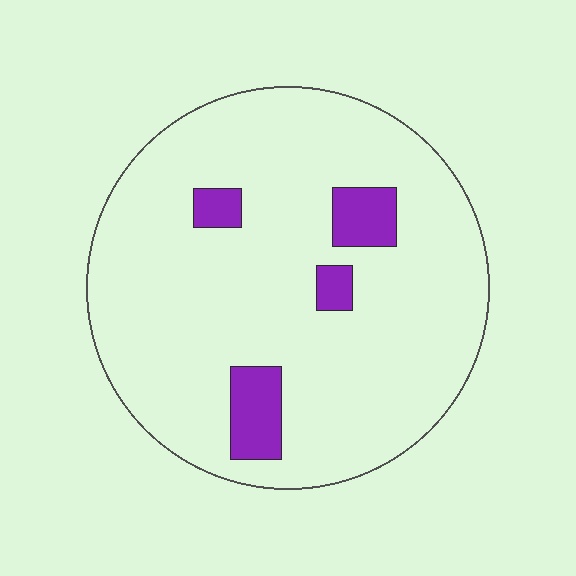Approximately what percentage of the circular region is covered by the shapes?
Approximately 10%.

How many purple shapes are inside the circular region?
4.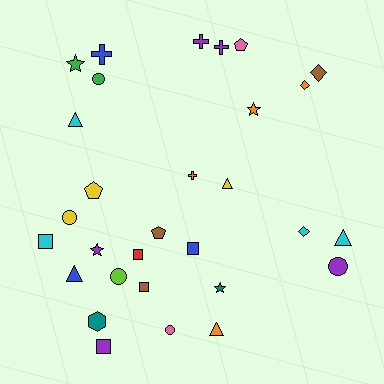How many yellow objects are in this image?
There are 3 yellow objects.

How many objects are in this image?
There are 30 objects.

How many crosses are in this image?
There are 4 crosses.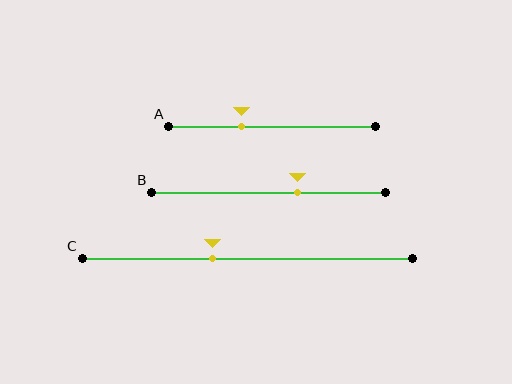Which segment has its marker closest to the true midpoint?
Segment C has its marker closest to the true midpoint.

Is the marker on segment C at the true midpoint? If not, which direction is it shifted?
No, the marker on segment C is shifted to the left by about 10% of the segment length.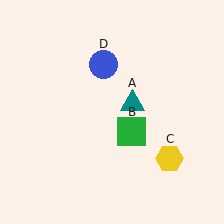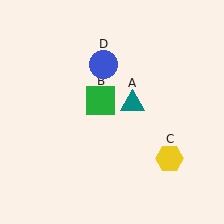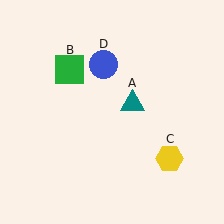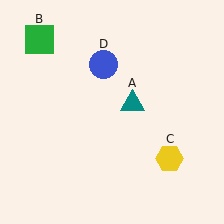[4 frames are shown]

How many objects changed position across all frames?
1 object changed position: green square (object B).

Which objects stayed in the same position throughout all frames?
Teal triangle (object A) and yellow hexagon (object C) and blue circle (object D) remained stationary.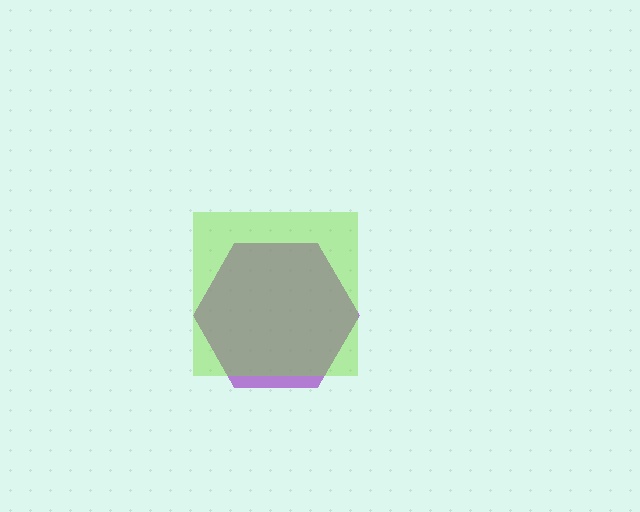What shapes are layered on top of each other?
The layered shapes are: a purple hexagon, a lime square.